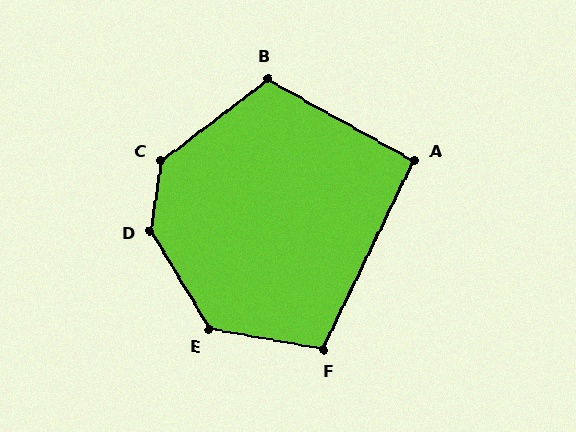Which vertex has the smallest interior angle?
A, at approximately 93 degrees.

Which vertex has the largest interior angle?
D, at approximately 141 degrees.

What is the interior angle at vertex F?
Approximately 106 degrees (obtuse).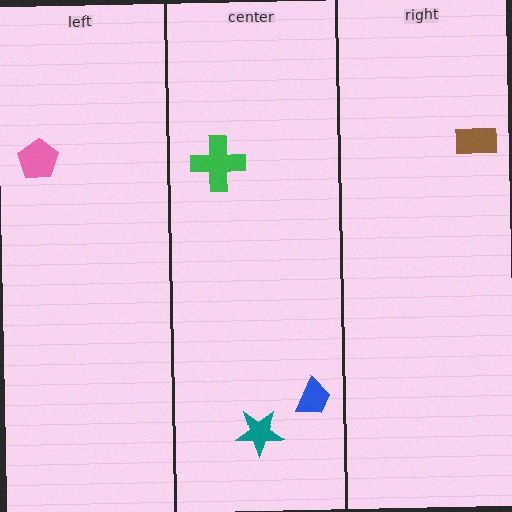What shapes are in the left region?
The pink pentagon.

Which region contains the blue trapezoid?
The center region.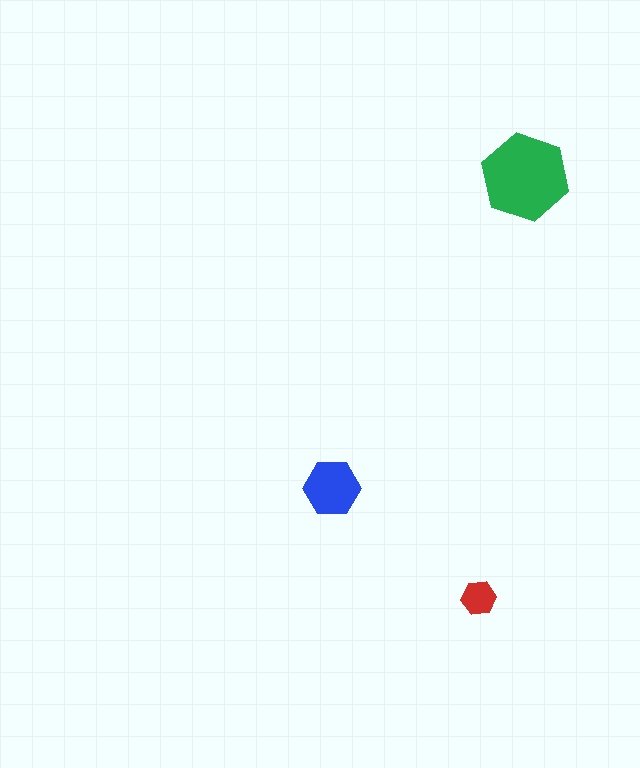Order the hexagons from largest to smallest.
the green one, the blue one, the red one.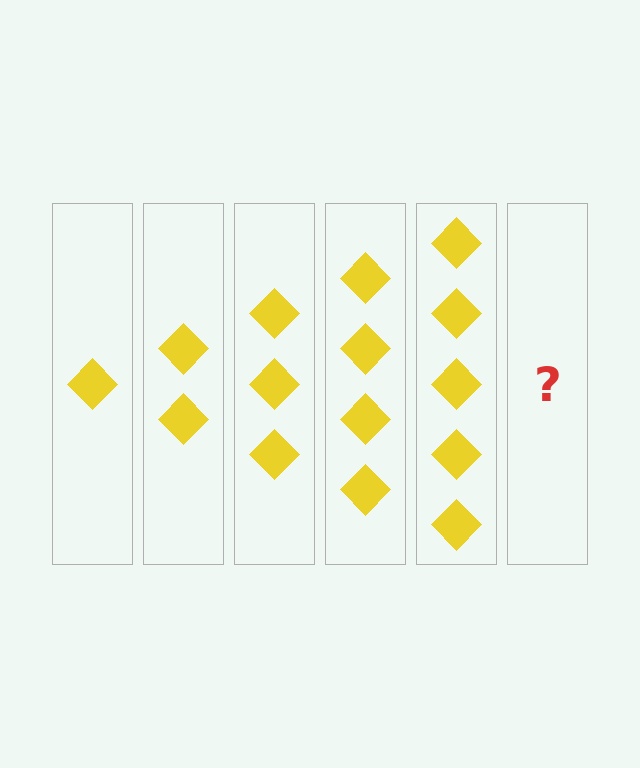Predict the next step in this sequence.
The next step is 6 diamonds.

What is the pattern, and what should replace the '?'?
The pattern is that each step adds one more diamond. The '?' should be 6 diamonds.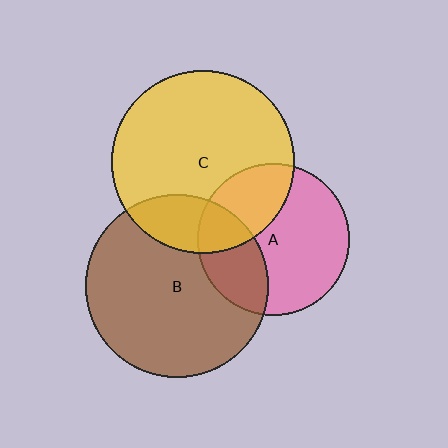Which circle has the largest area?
Circle B (brown).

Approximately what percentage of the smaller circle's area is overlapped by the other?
Approximately 30%.